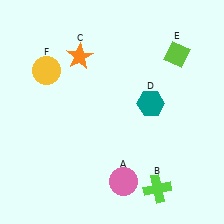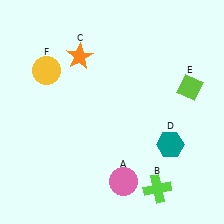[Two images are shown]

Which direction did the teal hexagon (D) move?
The teal hexagon (D) moved down.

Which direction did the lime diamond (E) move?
The lime diamond (E) moved down.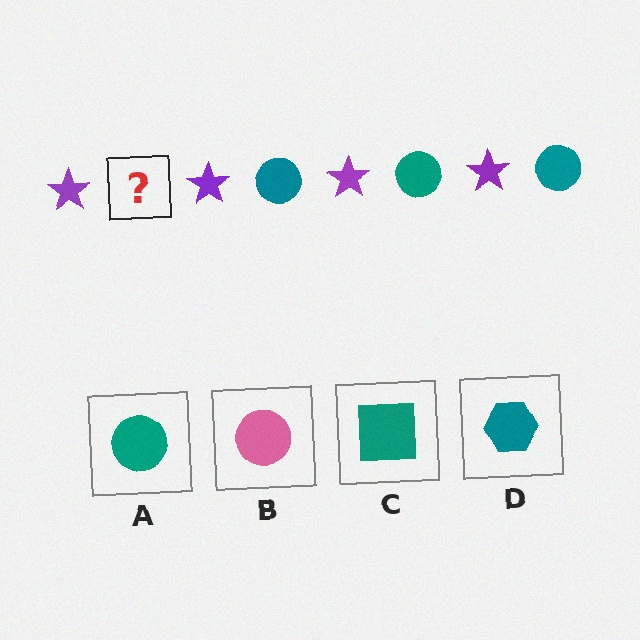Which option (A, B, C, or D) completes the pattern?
A.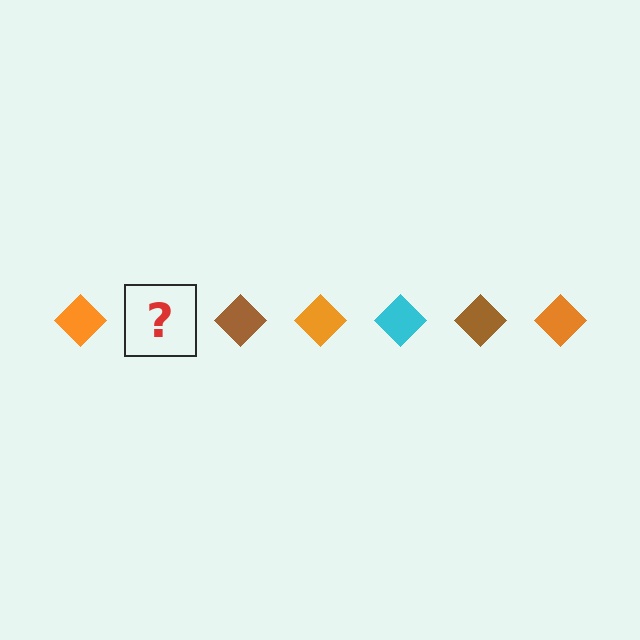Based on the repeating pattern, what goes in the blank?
The blank should be a cyan diamond.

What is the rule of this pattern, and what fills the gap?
The rule is that the pattern cycles through orange, cyan, brown diamonds. The gap should be filled with a cyan diamond.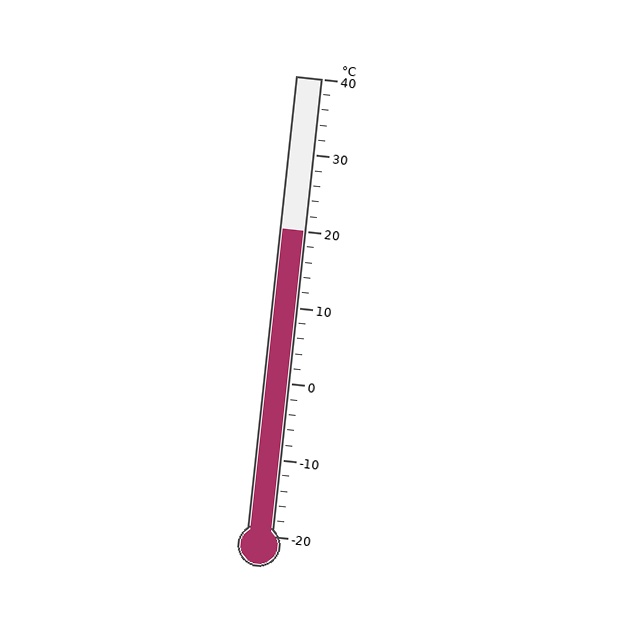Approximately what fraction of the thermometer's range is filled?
The thermometer is filled to approximately 65% of its range.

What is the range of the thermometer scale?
The thermometer scale ranges from -20°C to 40°C.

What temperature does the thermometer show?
The thermometer shows approximately 20°C.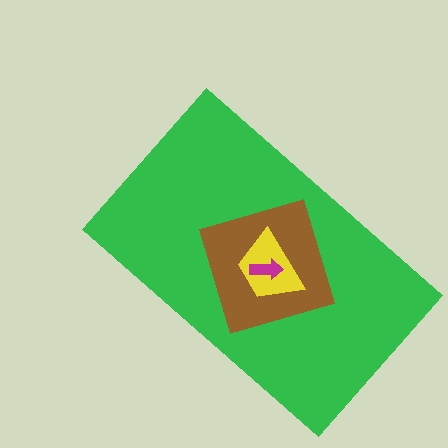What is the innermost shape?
The magenta arrow.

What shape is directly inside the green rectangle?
The brown square.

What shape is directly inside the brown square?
The yellow trapezoid.